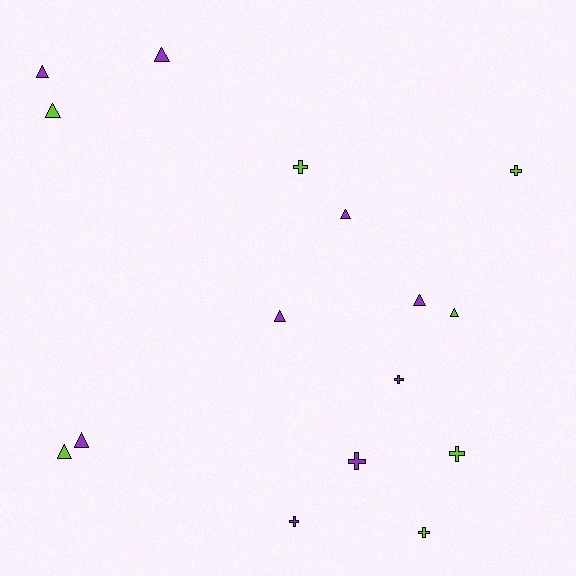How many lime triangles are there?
There are 3 lime triangles.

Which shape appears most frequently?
Triangle, with 9 objects.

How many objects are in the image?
There are 16 objects.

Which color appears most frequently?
Purple, with 9 objects.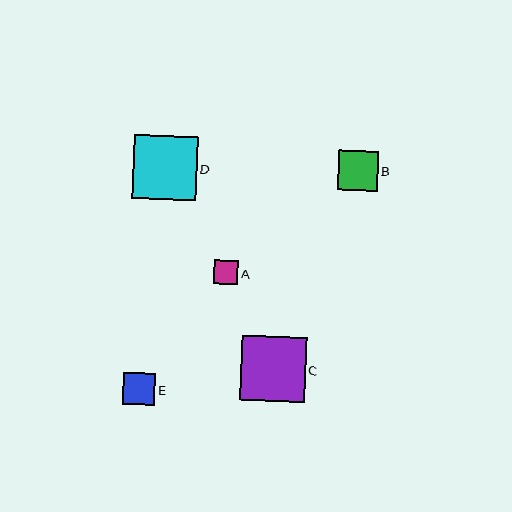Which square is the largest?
Square C is the largest with a size of approximately 65 pixels.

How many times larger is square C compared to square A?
Square C is approximately 2.7 times the size of square A.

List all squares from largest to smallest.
From largest to smallest: C, D, B, E, A.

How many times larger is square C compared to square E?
Square C is approximately 2.0 times the size of square E.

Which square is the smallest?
Square A is the smallest with a size of approximately 24 pixels.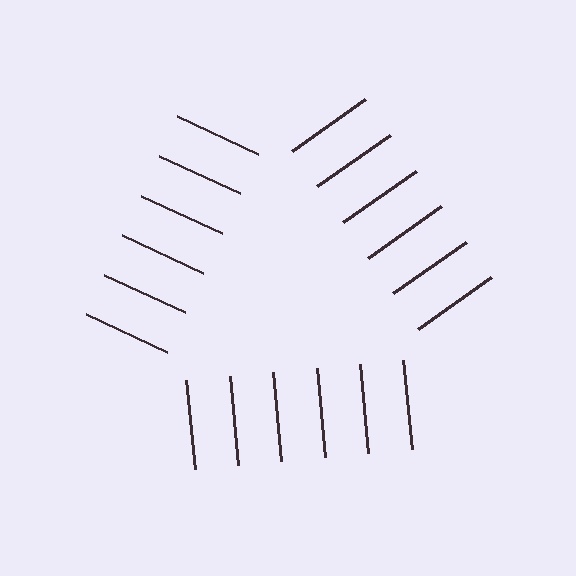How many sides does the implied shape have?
3 sides — the line-ends trace a triangle.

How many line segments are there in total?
18 — 6 along each of the 3 edges.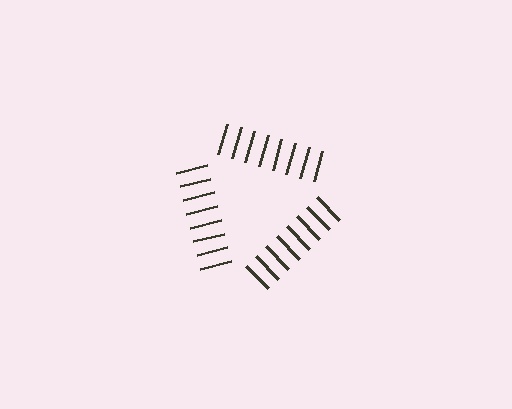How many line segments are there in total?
24 — 8 along each of the 3 edges.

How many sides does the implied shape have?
3 sides — the line-ends trace a triangle.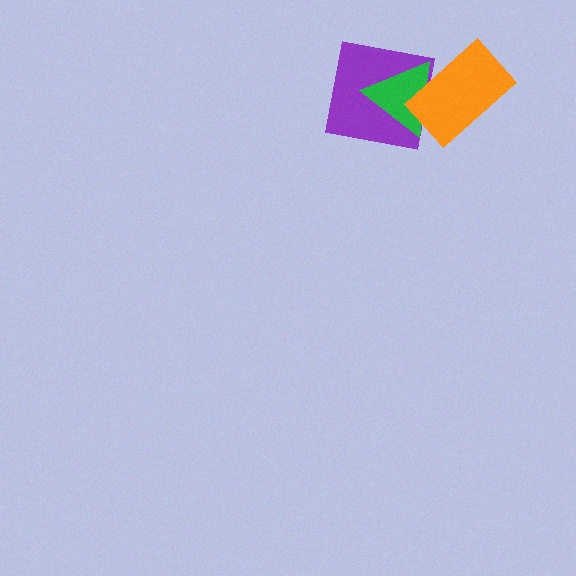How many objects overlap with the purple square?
2 objects overlap with the purple square.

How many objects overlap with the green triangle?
2 objects overlap with the green triangle.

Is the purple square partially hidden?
Yes, it is partially covered by another shape.